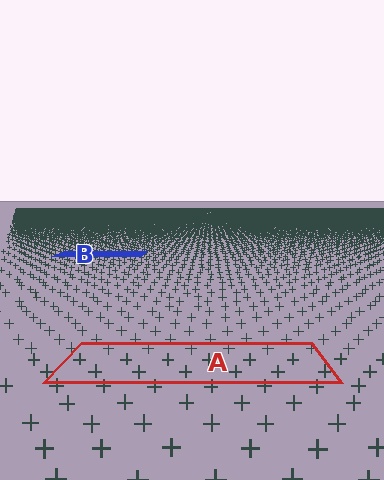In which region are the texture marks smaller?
The texture marks are smaller in region B, because it is farther away.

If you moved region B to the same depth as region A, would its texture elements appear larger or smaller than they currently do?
They would appear larger. At a closer depth, the same texture elements are projected at a bigger on-screen size.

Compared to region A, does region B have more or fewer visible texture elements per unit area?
Region B has more texture elements per unit area — they are packed more densely because it is farther away.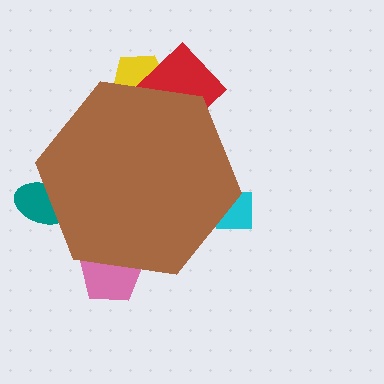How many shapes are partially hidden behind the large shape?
5 shapes are partially hidden.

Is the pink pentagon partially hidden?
Yes, the pink pentagon is partially hidden behind the brown hexagon.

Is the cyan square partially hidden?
Yes, the cyan square is partially hidden behind the brown hexagon.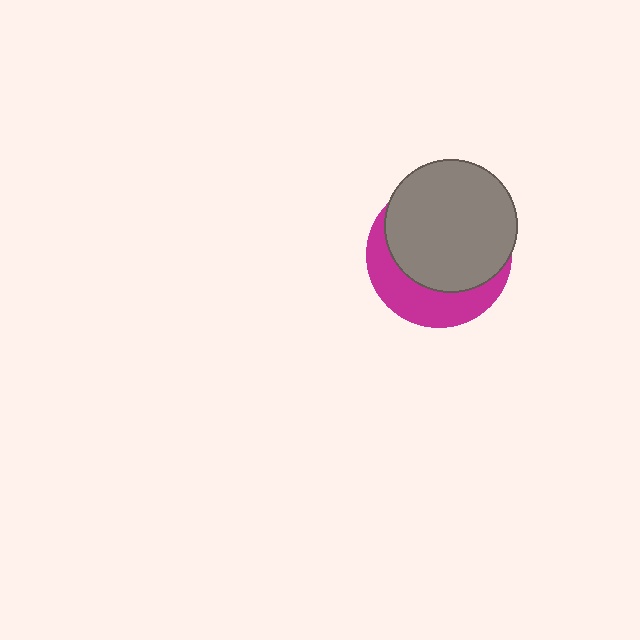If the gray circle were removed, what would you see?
You would see the complete magenta circle.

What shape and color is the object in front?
The object in front is a gray circle.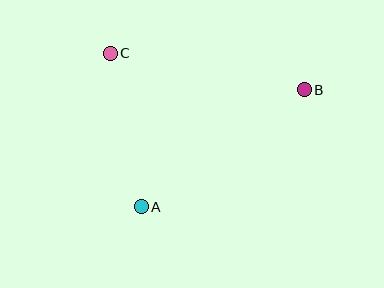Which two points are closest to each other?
Points A and C are closest to each other.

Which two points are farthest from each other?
Points A and B are farthest from each other.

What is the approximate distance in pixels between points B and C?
The distance between B and C is approximately 197 pixels.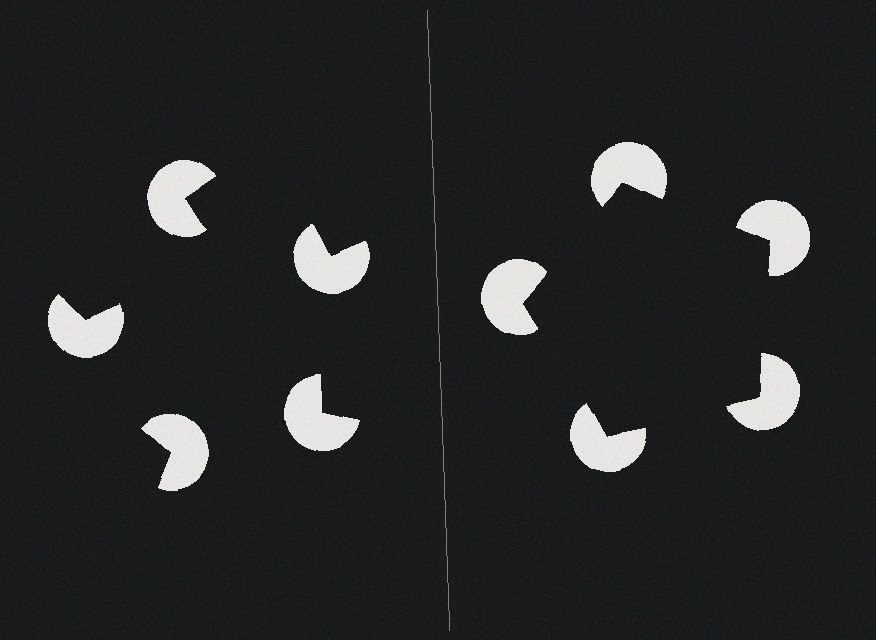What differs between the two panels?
The pac-man discs are positioned identically on both sides; only the wedge orientations differ. On the right they align to a pentagon; on the left they are misaligned.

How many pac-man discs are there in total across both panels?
10 — 5 on each side.